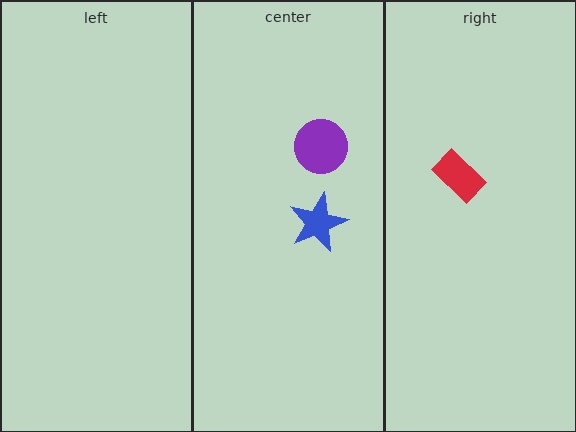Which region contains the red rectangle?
The right region.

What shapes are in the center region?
The blue star, the purple circle.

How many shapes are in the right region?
1.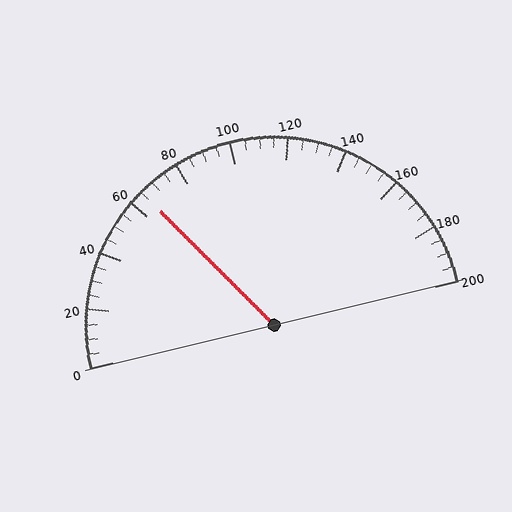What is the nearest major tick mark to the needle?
The nearest major tick mark is 60.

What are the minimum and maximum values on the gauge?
The gauge ranges from 0 to 200.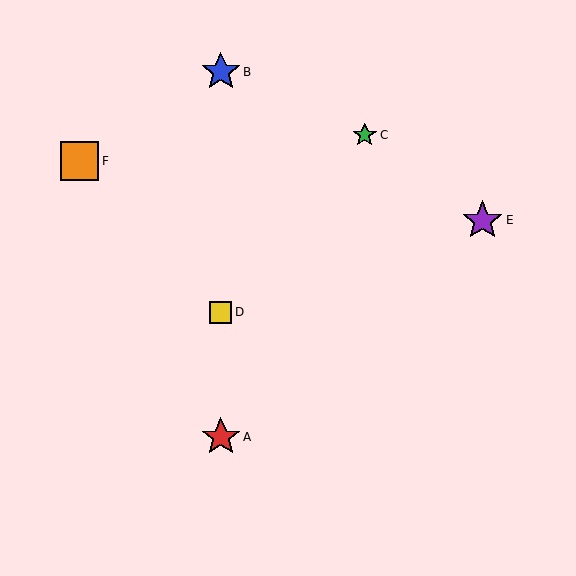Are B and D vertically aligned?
Yes, both are at x≈221.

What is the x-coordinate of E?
Object E is at x≈482.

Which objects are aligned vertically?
Objects A, B, D are aligned vertically.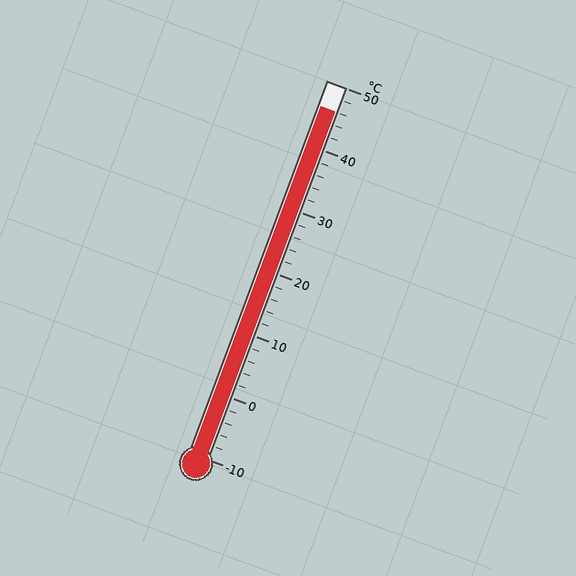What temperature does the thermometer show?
The thermometer shows approximately 46°C.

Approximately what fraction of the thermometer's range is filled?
The thermometer is filled to approximately 95% of its range.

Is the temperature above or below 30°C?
The temperature is above 30°C.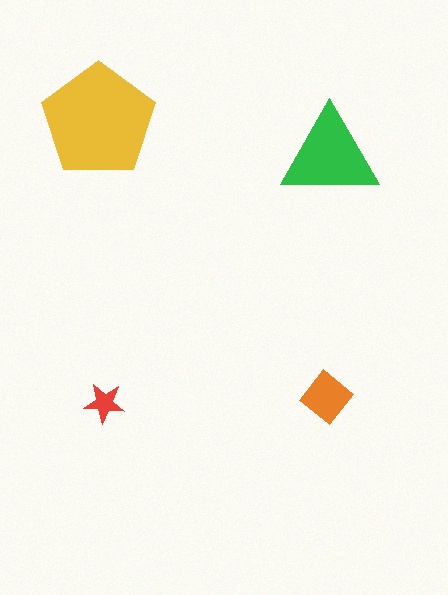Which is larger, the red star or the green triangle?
The green triangle.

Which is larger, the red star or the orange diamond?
The orange diamond.